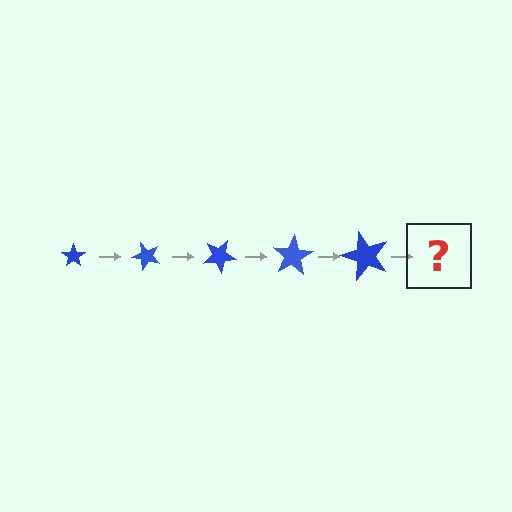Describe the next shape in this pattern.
It should be a star, larger than the previous one and rotated 250 degrees from the start.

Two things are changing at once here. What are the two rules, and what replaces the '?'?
The two rules are that the star grows larger each step and it rotates 50 degrees each step. The '?' should be a star, larger than the previous one and rotated 250 degrees from the start.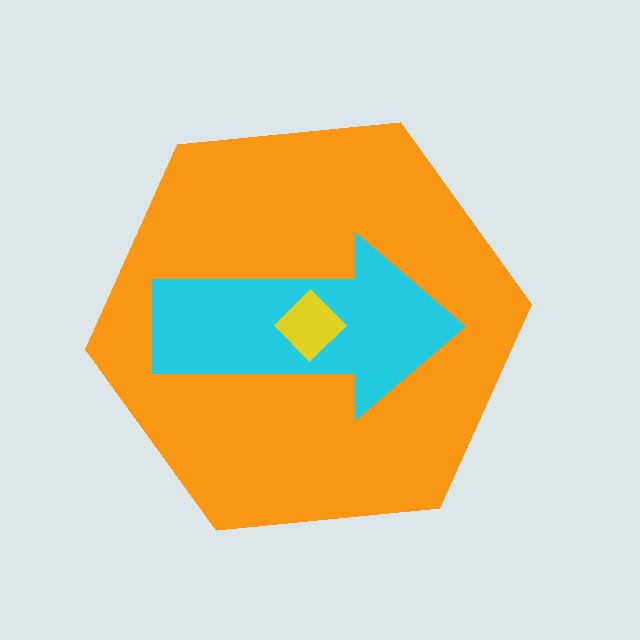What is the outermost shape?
The orange hexagon.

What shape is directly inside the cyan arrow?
The yellow diamond.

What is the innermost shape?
The yellow diamond.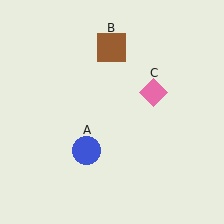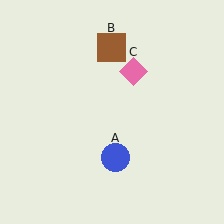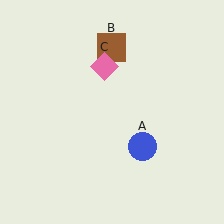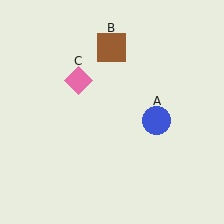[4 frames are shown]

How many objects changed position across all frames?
2 objects changed position: blue circle (object A), pink diamond (object C).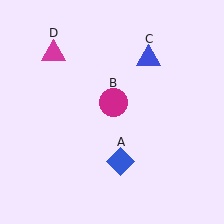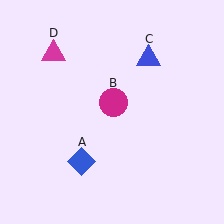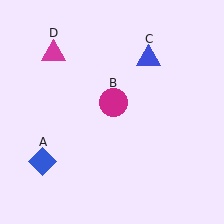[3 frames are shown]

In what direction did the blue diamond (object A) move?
The blue diamond (object A) moved left.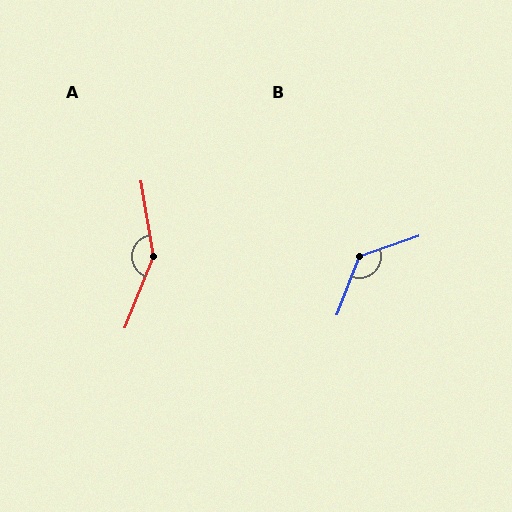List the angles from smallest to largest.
B (130°), A (149°).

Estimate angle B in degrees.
Approximately 130 degrees.